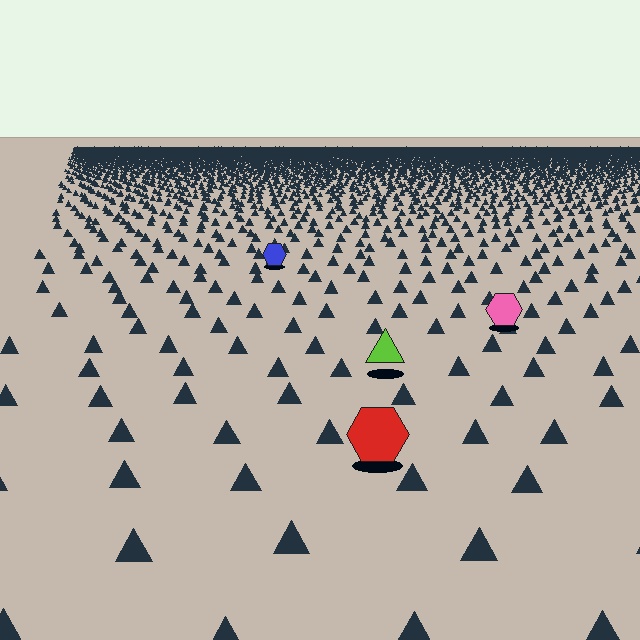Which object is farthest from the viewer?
The blue hexagon is farthest from the viewer. It appears smaller and the ground texture around it is denser.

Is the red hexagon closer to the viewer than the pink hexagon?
Yes. The red hexagon is closer — you can tell from the texture gradient: the ground texture is coarser near it.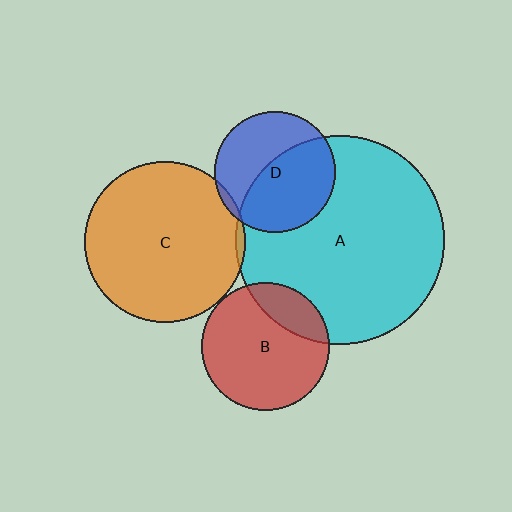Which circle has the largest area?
Circle A (cyan).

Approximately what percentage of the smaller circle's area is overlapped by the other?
Approximately 20%.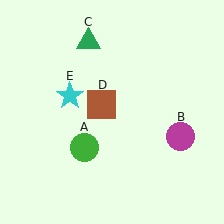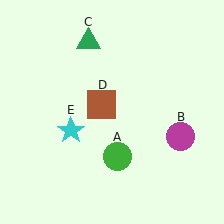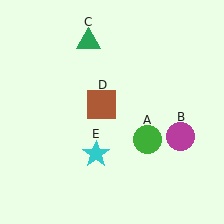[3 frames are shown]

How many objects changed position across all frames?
2 objects changed position: green circle (object A), cyan star (object E).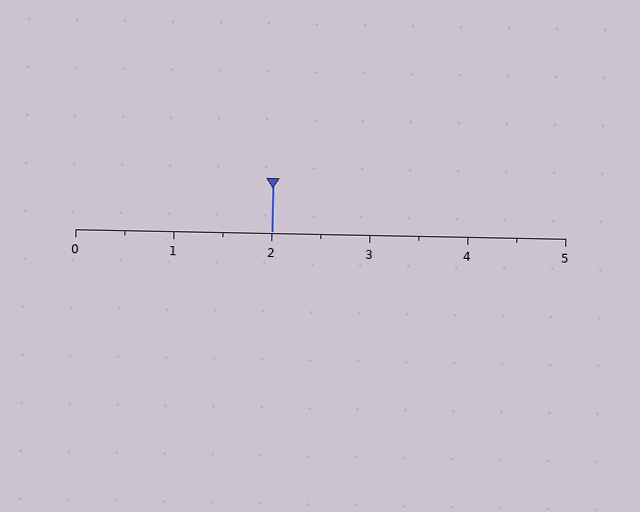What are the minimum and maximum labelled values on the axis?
The axis runs from 0 to 5.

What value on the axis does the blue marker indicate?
The marker indicates approximately 2.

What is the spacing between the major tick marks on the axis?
The major ticks are spaced 1 apart.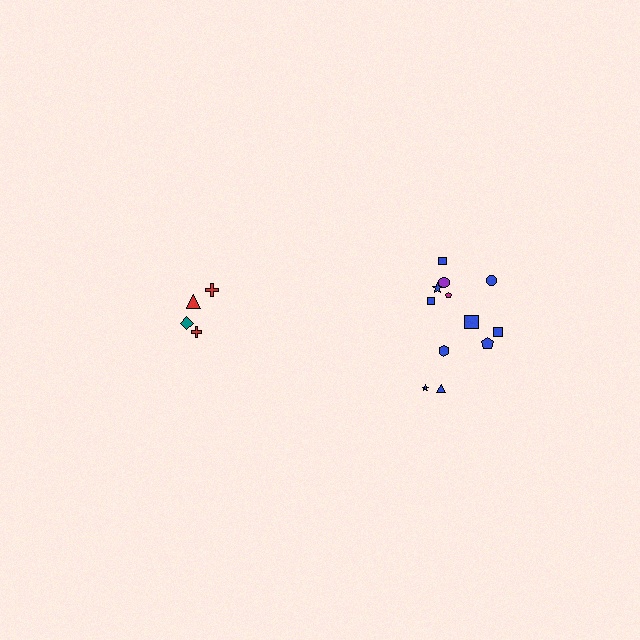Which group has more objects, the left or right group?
The right group.